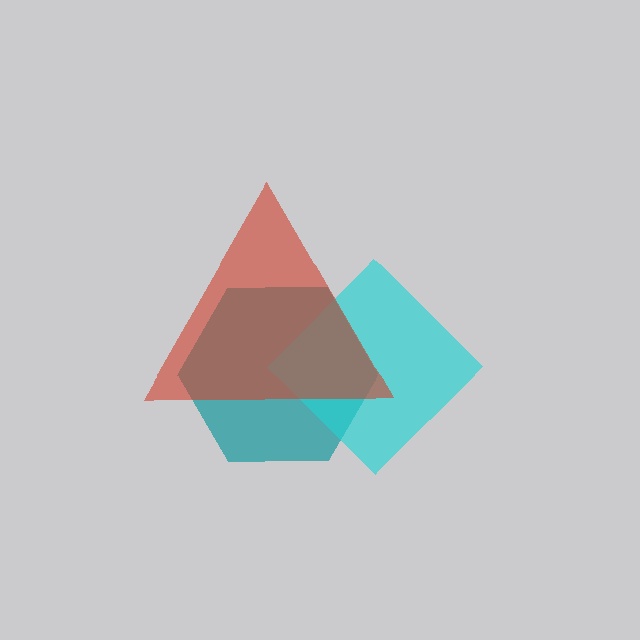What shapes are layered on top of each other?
The layered shapes are: a teal hexagon, a cyan diamond, a red triangle.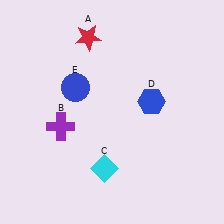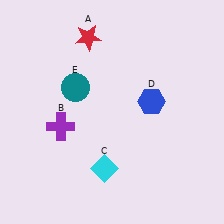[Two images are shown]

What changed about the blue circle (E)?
In Image 1, E is blue. In Image 2, it changed to teal.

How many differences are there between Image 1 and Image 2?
There is 1 difference between the two images.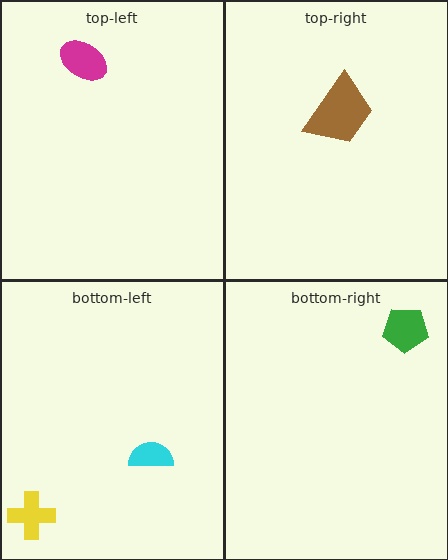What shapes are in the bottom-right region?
The green pentagon.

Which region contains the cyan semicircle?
The bottom-left region.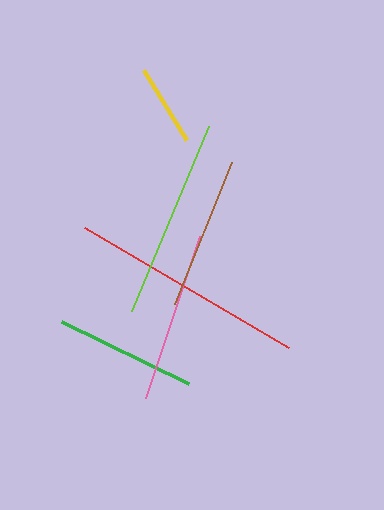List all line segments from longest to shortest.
From longest to shortest: red, lime, pink, brown, green, yellow.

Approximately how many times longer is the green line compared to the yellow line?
The green line is approximately 1.7 times the length of the yellow line.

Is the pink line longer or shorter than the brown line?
The pink line is longer than the brown line.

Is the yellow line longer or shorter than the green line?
The green line is longer than the yellow line.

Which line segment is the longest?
The red line is the longest at approximately 237 pixels.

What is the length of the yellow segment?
The yellow segment is approximately 82 pixels long.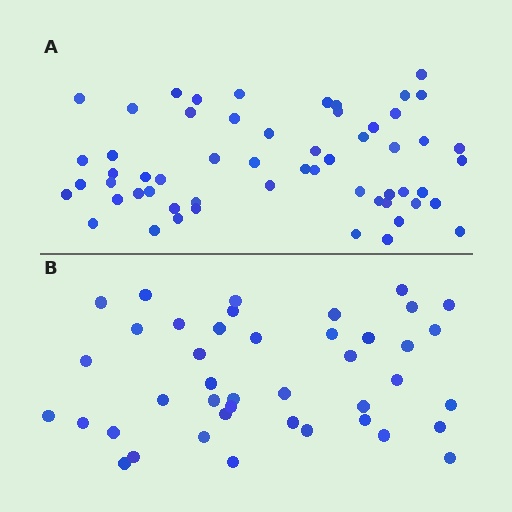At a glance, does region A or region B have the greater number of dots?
Region A (the top region) has more dots.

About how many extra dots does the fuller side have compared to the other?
Region A has approximately 15 more dots than region B.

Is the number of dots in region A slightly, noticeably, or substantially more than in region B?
Region A has noticeably more, but not dramatically so. The ratio is roughly 1.4 to 1.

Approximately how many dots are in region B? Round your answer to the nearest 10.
About 40 dots. (The exact count is 42, which rounds to 40.)